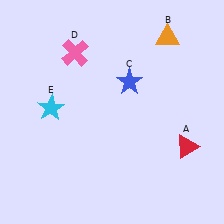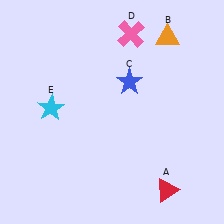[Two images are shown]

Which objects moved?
The objects that moved are: the red triangle (A), the pink cross (D).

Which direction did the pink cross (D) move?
The pink cross (D) moved right.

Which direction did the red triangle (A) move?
The red triangle (A) moved down.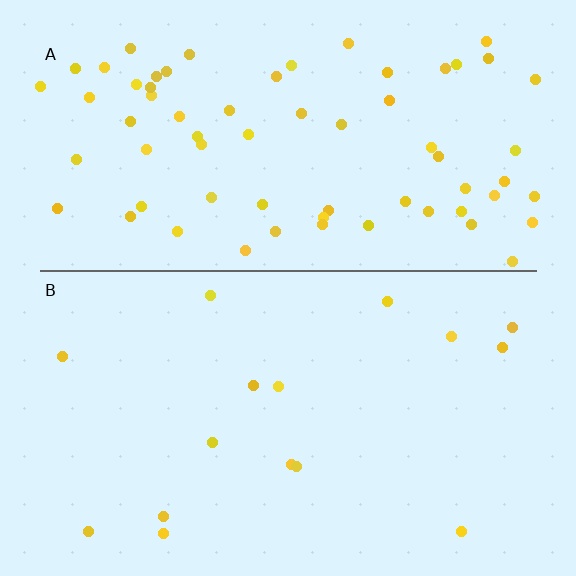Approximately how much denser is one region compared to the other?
Approximately 4.3× — region A over region B.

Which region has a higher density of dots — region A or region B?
A (the top).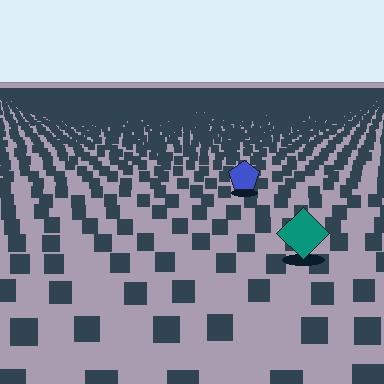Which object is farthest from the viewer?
The blue pentagon is farthest from the viewer. It appears smaller and the ground texture around it is denser.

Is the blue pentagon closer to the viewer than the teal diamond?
No. The teal diamond is closer — you can tell from the texture gradient: the ground texture is coarser near it.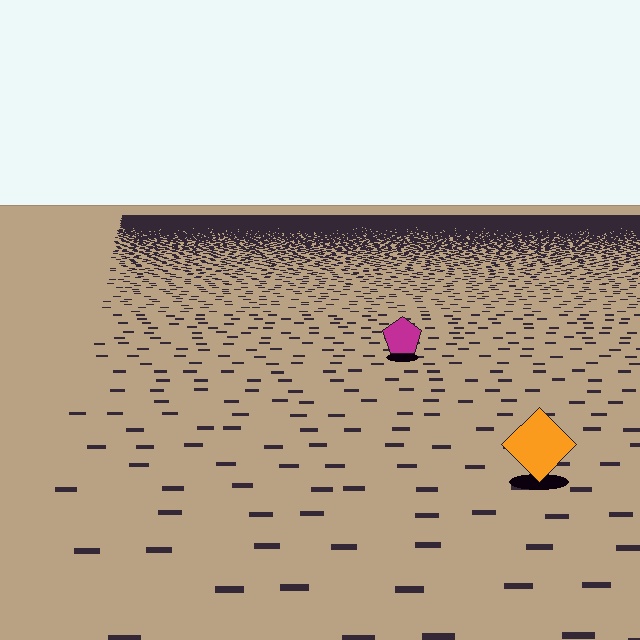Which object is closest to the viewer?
The orange diamond is closest. The texture marks near it are larger and more spread out.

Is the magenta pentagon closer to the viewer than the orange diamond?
No. The orange diamond is closer — you can tell from the texture gradient: the ground texture is coarser near it.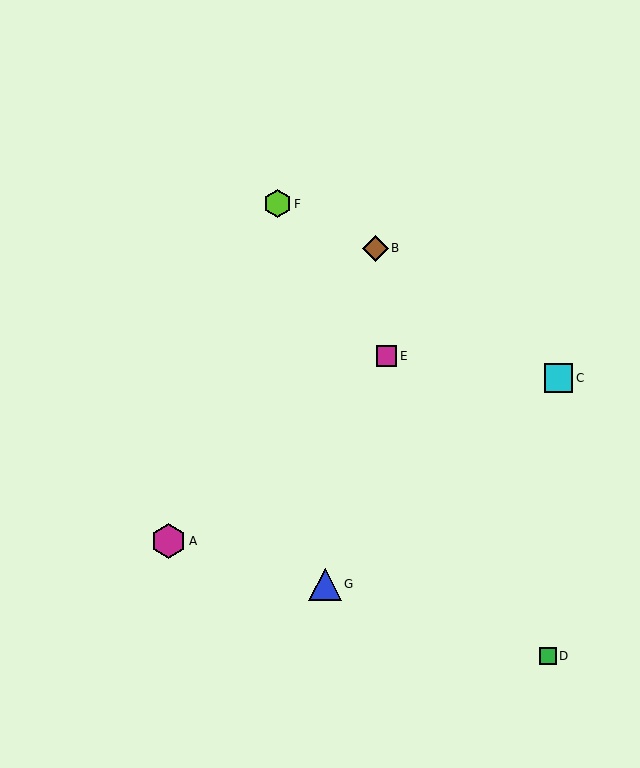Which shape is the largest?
The magenta hexagon (labeled A) is the largest.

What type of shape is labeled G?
Shape G is a blue triangle.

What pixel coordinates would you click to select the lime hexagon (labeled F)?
Click at (277, 204) to select the lime hexagon F.